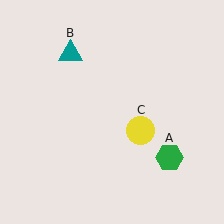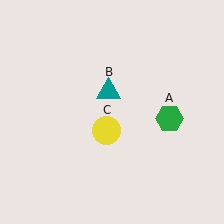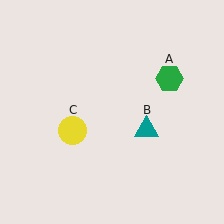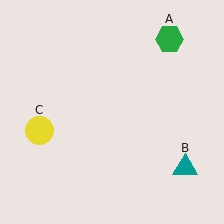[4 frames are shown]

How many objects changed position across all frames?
3 objects changed position: green hexagon (object A), teal triangle (object B), yellow circle (object C).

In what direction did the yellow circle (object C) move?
The yellow circle (object C) moved left.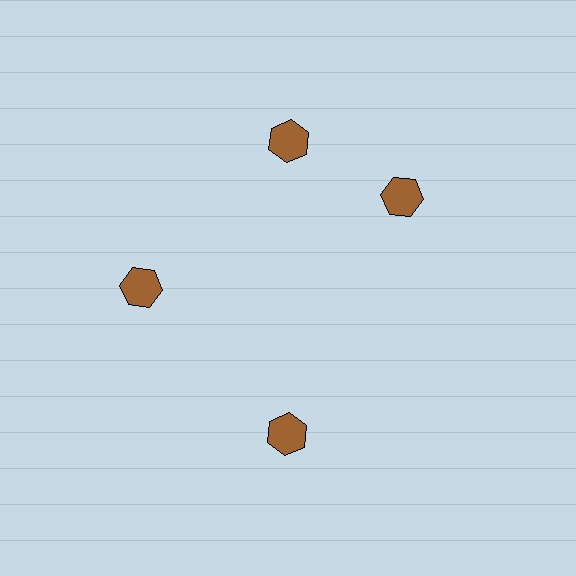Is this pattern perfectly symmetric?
No. The 4 brown hexagons are arranged in a ring, but one element near the 3 o'clock position is rotated out of alignment along the ring, breaking the 4-fold rotational symmetry.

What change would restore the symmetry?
The symmetry would be restored by rotating it back into even spacing with its neighbors so that all 4 hexagons sit at equal angles and equal distance from the center.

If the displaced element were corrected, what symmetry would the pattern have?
It would have 4-fold rotational symmetry — the pattern would map onto itself every 90 degrees.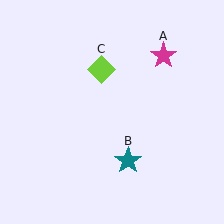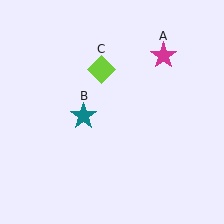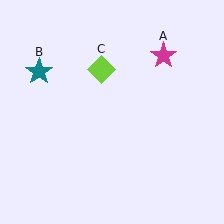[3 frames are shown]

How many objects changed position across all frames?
1 object changed position: teal star (object B).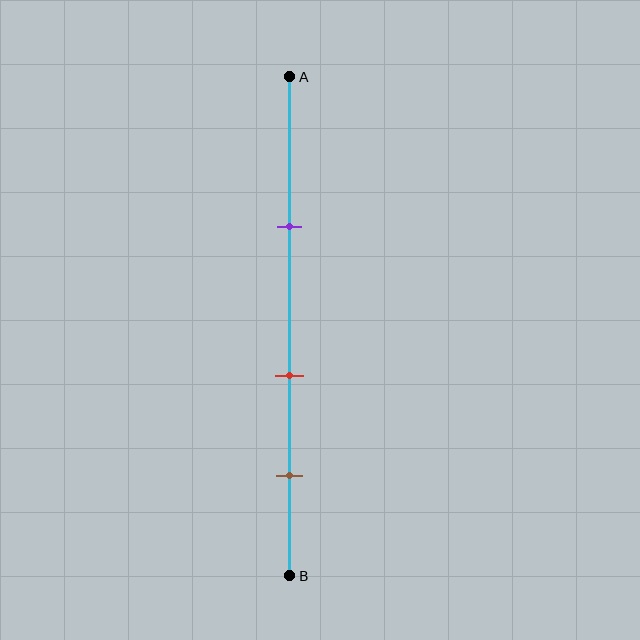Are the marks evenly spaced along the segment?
Yes, the marks are approximately evenly spaced.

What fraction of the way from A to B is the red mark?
The red mark is approximately 60% (0.6) of the way from A to B.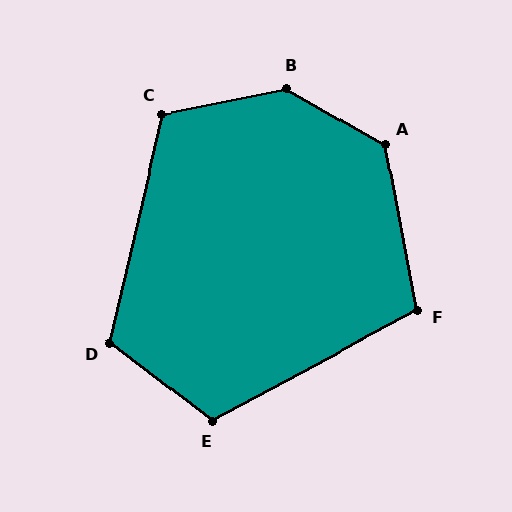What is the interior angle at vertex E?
Approximately 115 degrees (obtuse).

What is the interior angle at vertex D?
Approximately 114 degrees (obtuse).